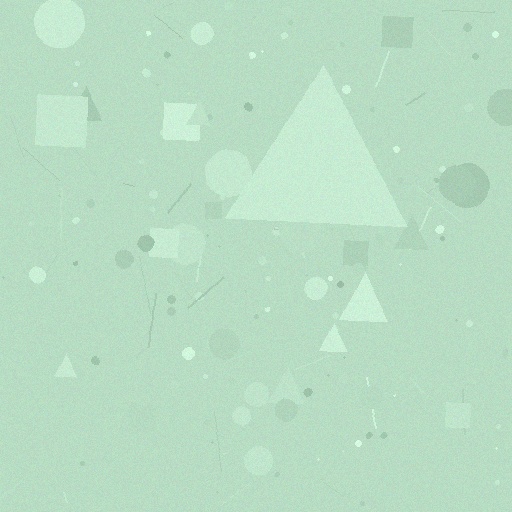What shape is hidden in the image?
A triangle is hidden in the image.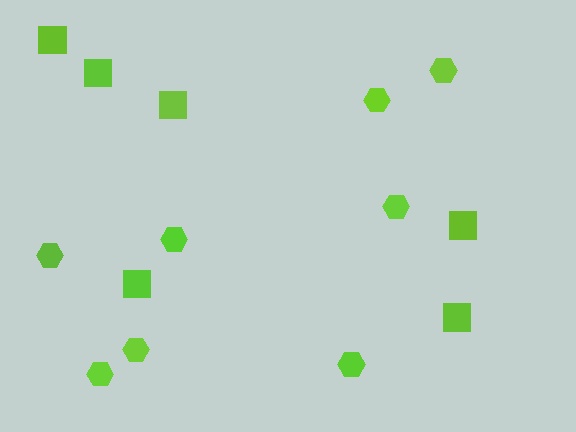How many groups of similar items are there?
There are 2 groups: one group of hexagons (8) and one group of squares (6).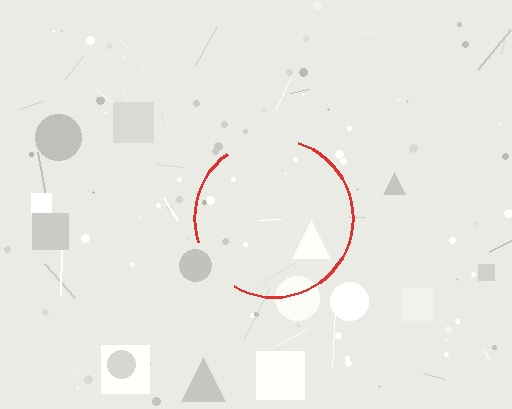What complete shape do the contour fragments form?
The contour fragments form a circle.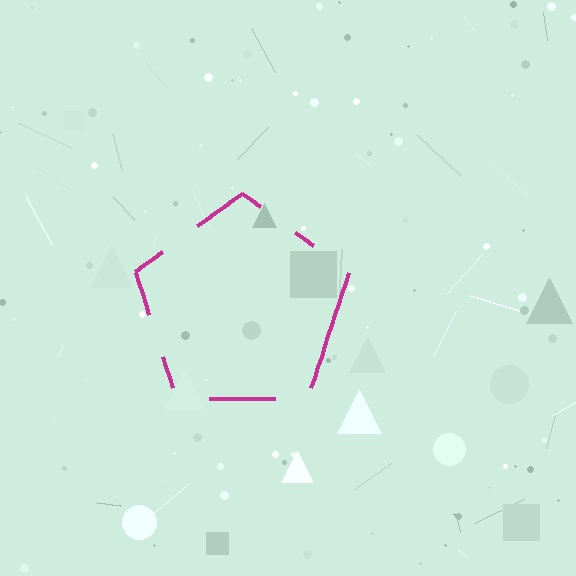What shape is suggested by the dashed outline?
The dashed outline suggests a pentagon.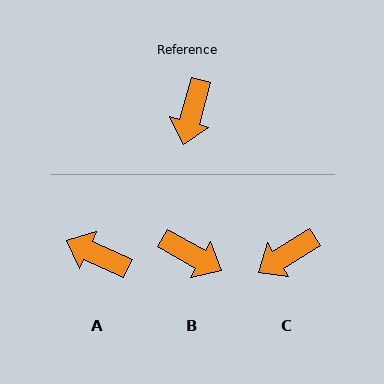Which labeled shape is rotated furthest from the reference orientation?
A, about 100 degrees away.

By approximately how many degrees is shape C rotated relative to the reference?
Approximately 43 degrees clockwise.